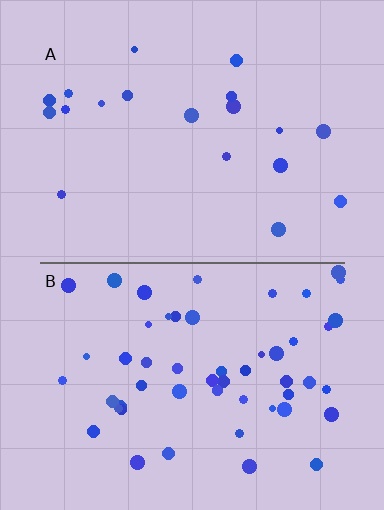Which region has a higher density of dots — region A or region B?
B (the bottom).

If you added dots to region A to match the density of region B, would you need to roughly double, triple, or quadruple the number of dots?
Approximately triple.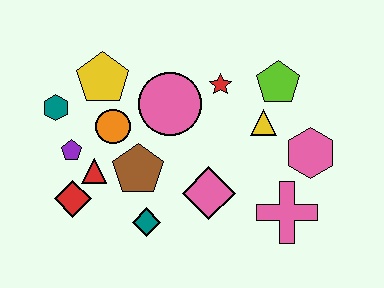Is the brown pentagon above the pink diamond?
Yes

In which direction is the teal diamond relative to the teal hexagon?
The teal diamond is below the teal hexagon.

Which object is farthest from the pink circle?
The pink cross is farthest from the pink circle.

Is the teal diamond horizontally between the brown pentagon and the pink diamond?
Yes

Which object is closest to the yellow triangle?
The lime pentagon is closest to the yellow triangle.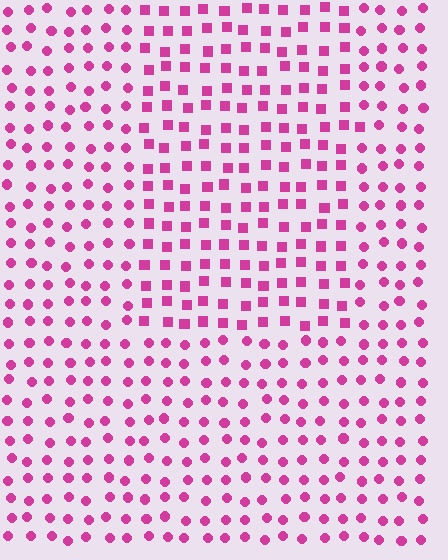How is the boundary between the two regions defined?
The boundary is defined by a change in element shape: squares inside vs. circles outside. All elements share the same color and spacing.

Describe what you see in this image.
The image is filled with small magenta elements arranged in a uniform grid. A rectangle-shaped region contains squares, while the surrounding area contains circles. The boundary is defined purely by the change in element shape.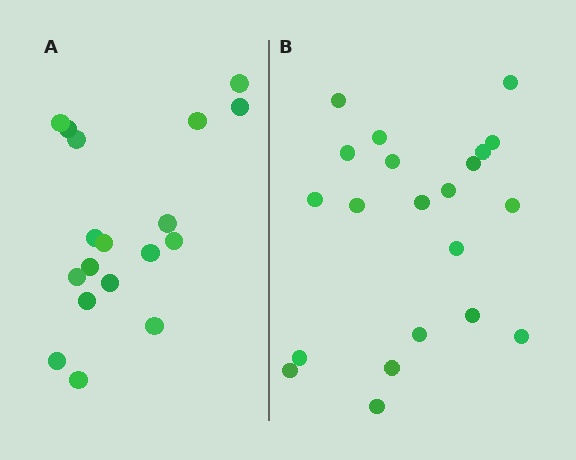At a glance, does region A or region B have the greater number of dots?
Region B (the right region) has more dots.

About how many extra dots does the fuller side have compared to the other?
Region B has just a few more — roughly 2 or 3 more dots than region A.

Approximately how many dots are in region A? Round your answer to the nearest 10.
About 20 dots. (The exact count is 18, which rounds to 20.)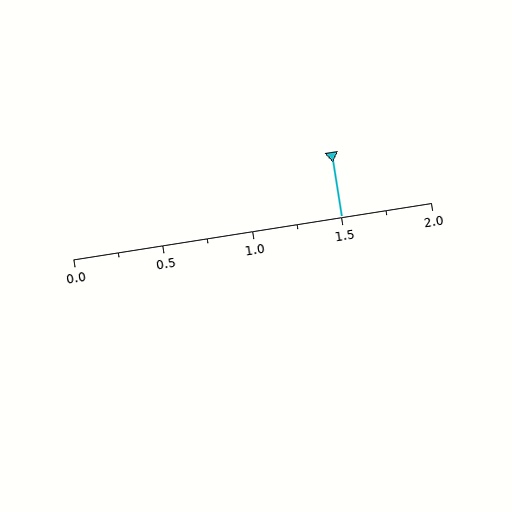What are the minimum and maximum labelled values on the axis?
The axis runs from 0.0 to 2.0.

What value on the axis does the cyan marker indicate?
The marker indicates approximately 1.5.